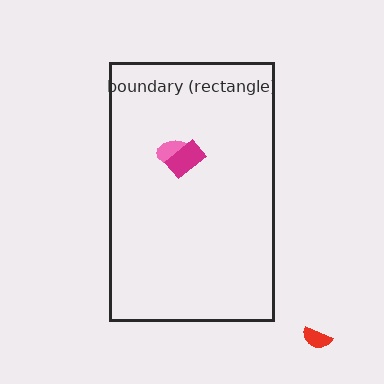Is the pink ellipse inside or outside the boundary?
Inside.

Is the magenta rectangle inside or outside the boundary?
Inside.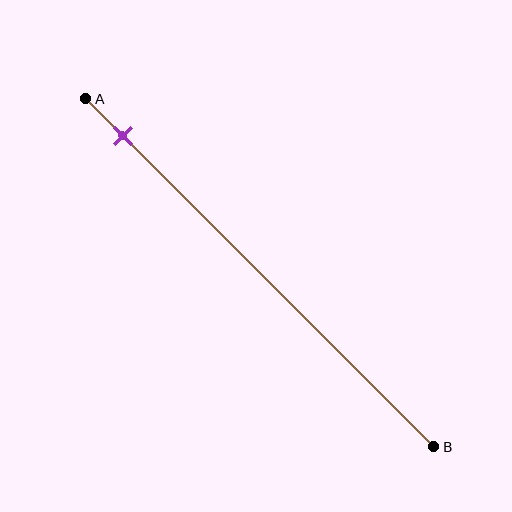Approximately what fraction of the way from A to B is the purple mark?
The purple mark is approximately 10% of the way from A to B.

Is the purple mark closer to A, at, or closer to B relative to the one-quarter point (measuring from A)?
The purple mark is closer to point A than the one-quarter point of segment AB.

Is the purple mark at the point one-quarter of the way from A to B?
No, the mark is at about 10% from A, not at the 25% one-quarter point.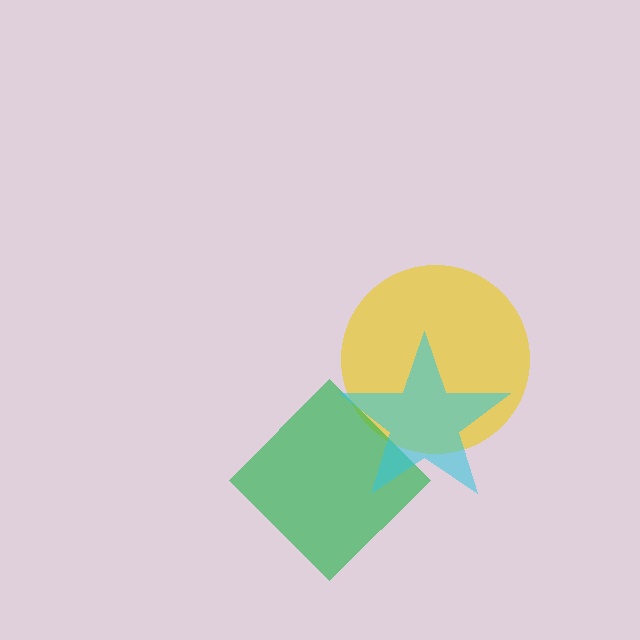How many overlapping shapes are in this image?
There are 3 overlapping shapes in the image.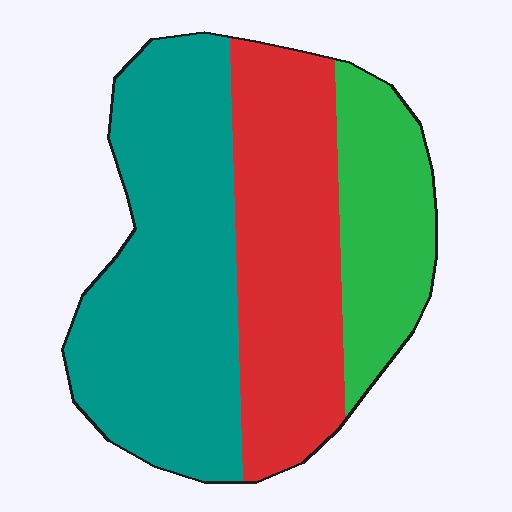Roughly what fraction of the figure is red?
Red covers about 35% of the figure.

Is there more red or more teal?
Teal.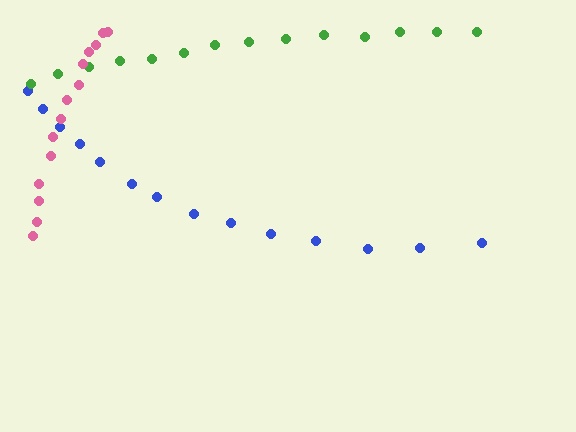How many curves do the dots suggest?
There are 3 distinct paths.